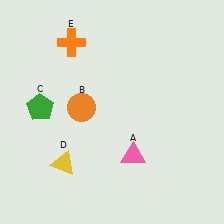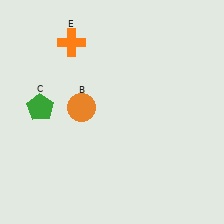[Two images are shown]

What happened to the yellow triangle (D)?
The yellow triangle (D) was removed in Image 2. It was in the bottom-left area of Image 1.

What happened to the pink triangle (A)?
The pink triangle (A) was removed in Image 2. It was in the bottom-right area of Image 1.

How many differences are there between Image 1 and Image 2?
There are 2 differences between the two images.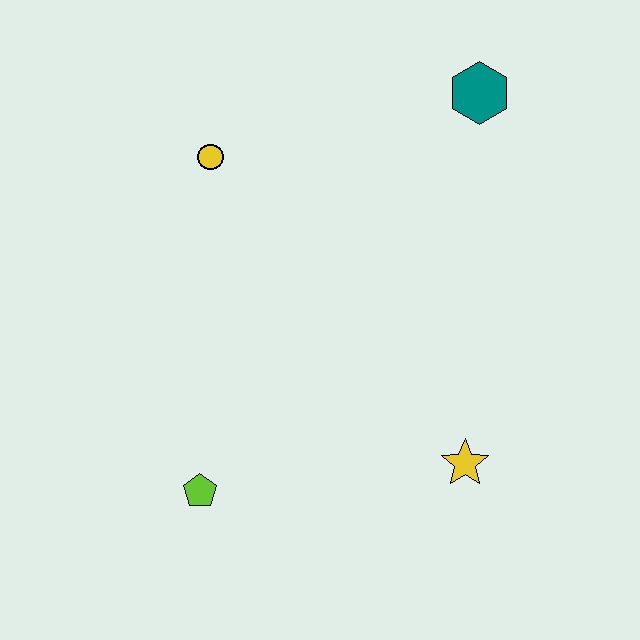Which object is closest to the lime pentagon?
The yellow star is closest to the lime pentagon.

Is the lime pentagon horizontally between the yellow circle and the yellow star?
No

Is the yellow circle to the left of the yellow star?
Yes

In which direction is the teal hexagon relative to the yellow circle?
The teal hexagon is to the right of the yellow circle.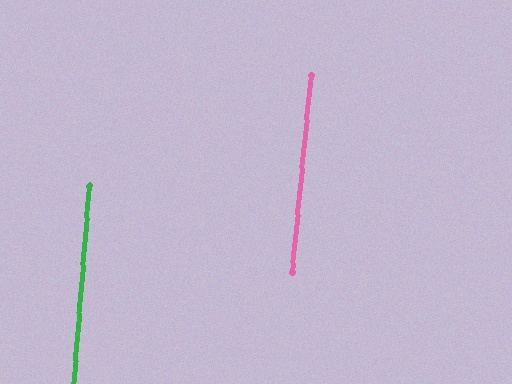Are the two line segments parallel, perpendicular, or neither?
Parallel — their directions differ by only 1.1°.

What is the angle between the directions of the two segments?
Approximately 1 degree.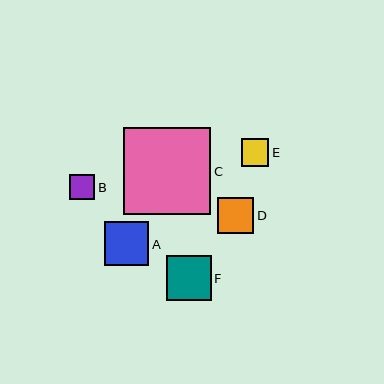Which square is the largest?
Square C is the largest with a size of approximately 87 pixels.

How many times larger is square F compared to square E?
Square F is approximately 1.6 times the size of square E.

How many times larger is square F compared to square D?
Square F is approximately 1.2 times the size of square D.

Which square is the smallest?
Square B is the smallest with a size of approximately 25 pixels.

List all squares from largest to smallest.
From largest to smallest: C, F, A, D, E, B.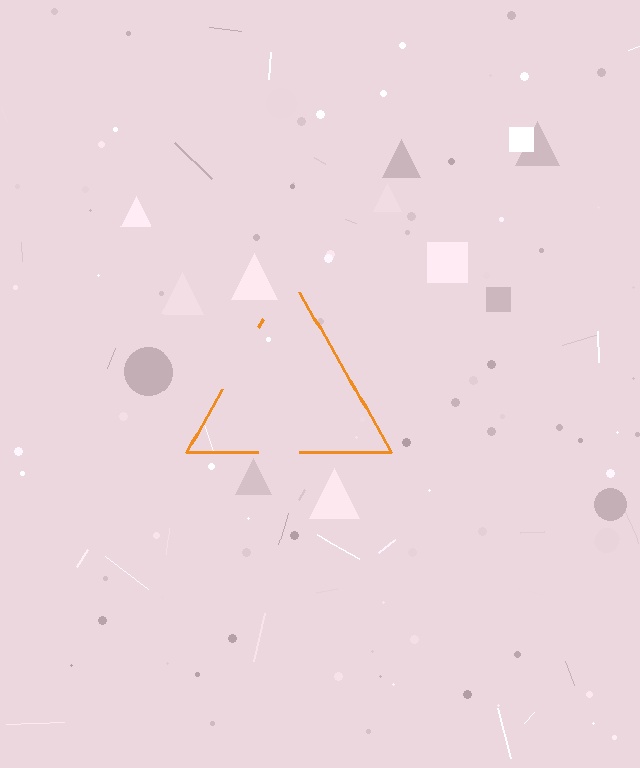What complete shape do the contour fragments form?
The contour fragments form a triangle.